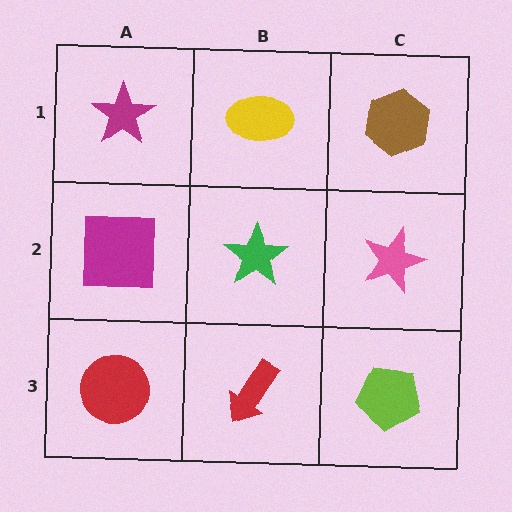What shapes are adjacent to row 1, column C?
A pink star (row 2, column C), a yellow ellipse (row 1, column B).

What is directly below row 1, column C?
A pink star.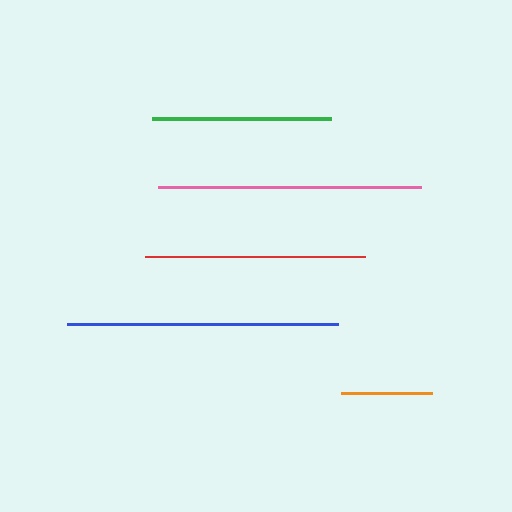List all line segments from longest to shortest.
From longest to shortest: blue, pink, red, green, orange.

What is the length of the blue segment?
The blue segment is approximately 271 pixels long.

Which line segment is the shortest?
The orange line is the shortest at approximately 91 pixels.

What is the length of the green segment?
The green segment is approximately 179 pixels long.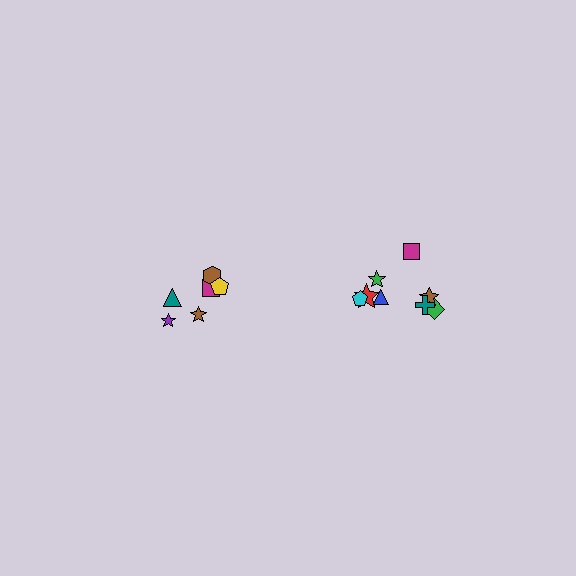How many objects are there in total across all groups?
There are 14 objects.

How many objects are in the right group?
There are 8 objects.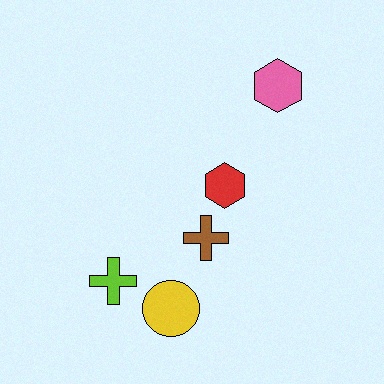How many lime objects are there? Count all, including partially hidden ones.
There is 1 lime object.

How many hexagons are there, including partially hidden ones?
There are 2 hexagons.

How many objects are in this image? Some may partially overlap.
There are 5 objects.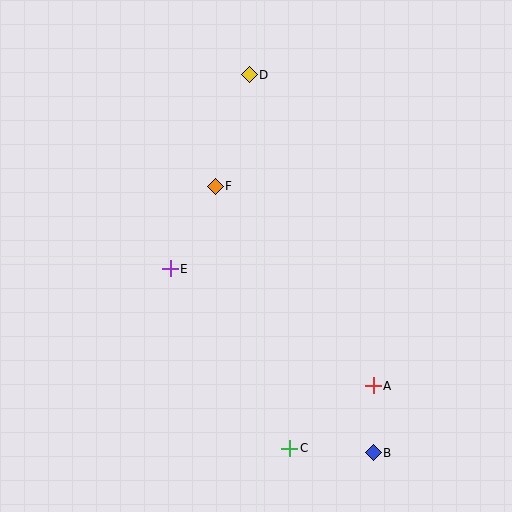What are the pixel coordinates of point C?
Point C is at (290, 448).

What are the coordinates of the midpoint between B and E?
The midpoint between B and E is at (272, 361).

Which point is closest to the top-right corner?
Point D is closest to the top-right corner.